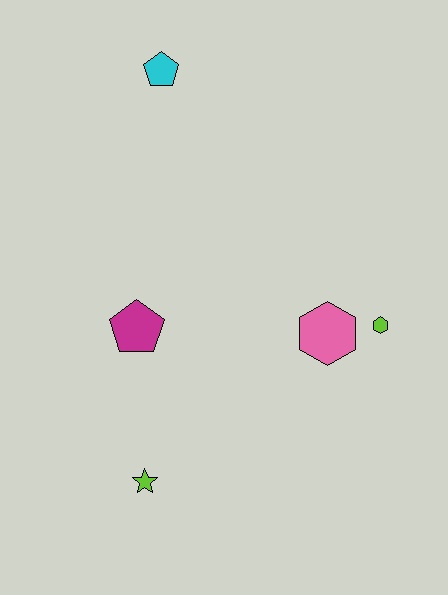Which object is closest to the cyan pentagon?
The magenta pentagon is closest to the cyan pentagon.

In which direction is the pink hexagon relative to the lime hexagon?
The pink hexagon is to the left of the lime hexagon.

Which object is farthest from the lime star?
The cyan pentagon is farthest from the lime star.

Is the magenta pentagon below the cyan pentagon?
Yes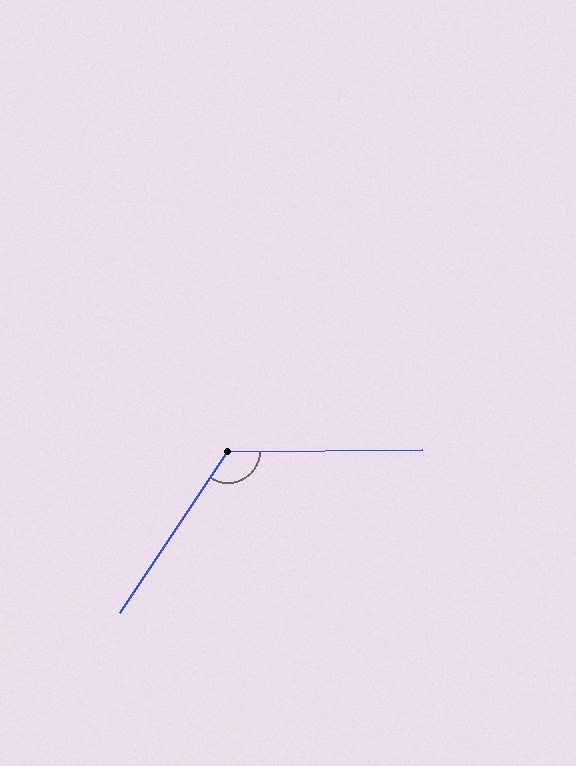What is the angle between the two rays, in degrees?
Approximately 124 degrees.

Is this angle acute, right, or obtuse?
It is obtuse.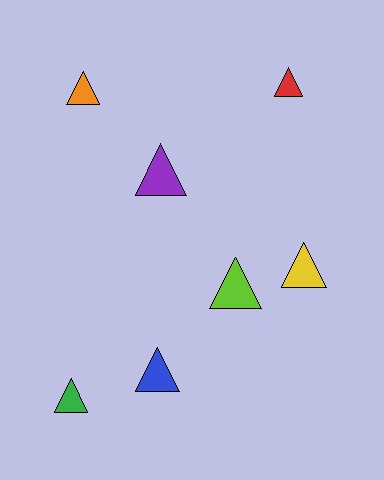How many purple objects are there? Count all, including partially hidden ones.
There is 1 purple object.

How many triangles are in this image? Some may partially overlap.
There are 7 triangles.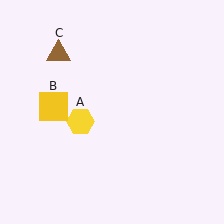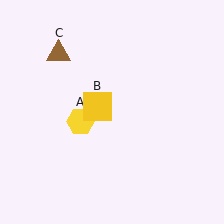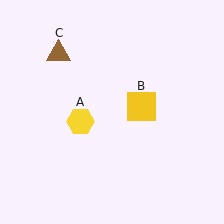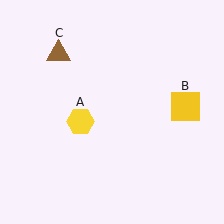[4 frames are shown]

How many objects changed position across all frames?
1 object changed position: yellow square (object B).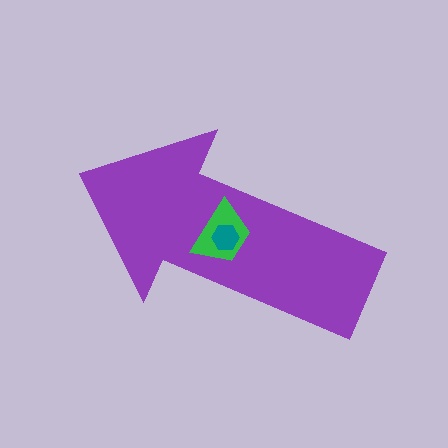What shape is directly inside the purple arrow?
The green trapezoid.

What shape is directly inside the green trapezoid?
The teal hexagon.